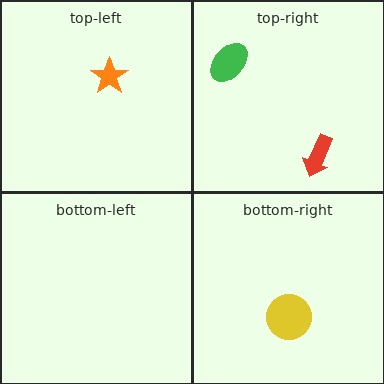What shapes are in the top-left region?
The orange star.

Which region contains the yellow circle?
The bottom-right region.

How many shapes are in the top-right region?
2.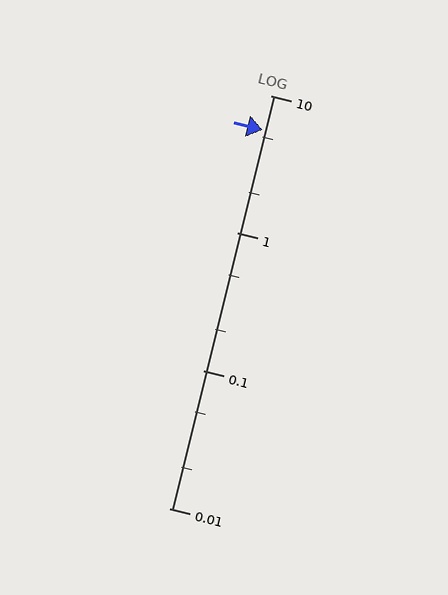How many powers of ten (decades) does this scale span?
The scale spans 3 decades, from 0.01 to 10.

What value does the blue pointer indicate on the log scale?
The pointer indicates approximately 5.6.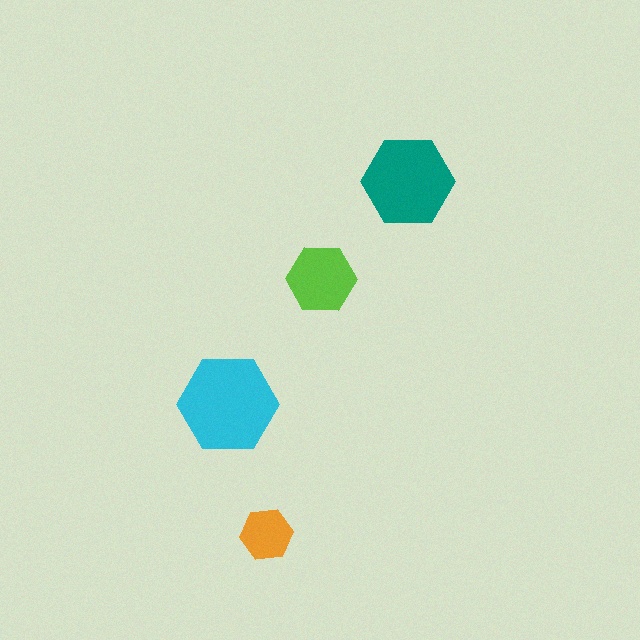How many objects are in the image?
There are 4 objects in the image.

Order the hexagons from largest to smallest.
the cyan one, the teal one, the lime one, the orange one.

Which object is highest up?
The teal hexagon is topmost.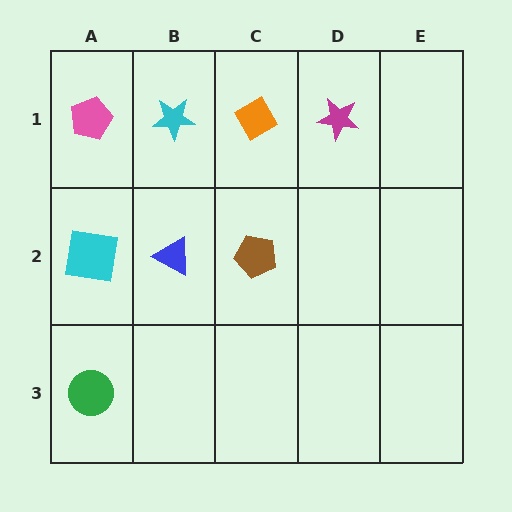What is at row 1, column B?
A cyan star.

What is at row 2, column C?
A brown pentagon.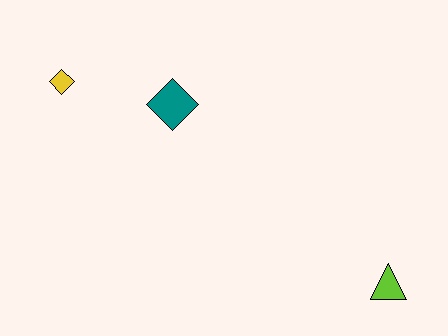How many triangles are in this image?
There is 1 triangle.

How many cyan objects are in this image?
There are no cyan objects.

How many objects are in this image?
There are 3 objects.